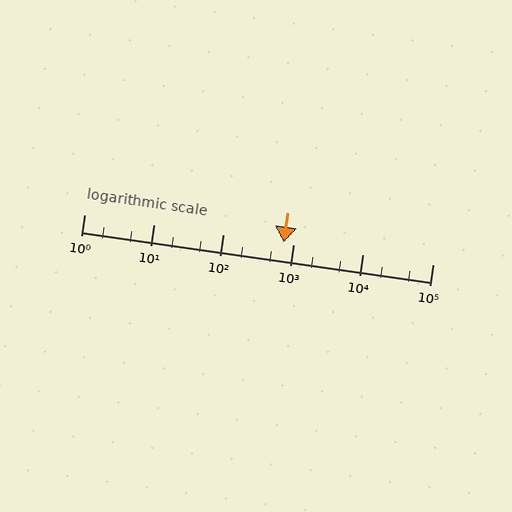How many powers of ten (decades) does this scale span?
The scale spans 5 decades, from 1 to 100000.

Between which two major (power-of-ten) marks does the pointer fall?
The pointer is between 100 and 1000.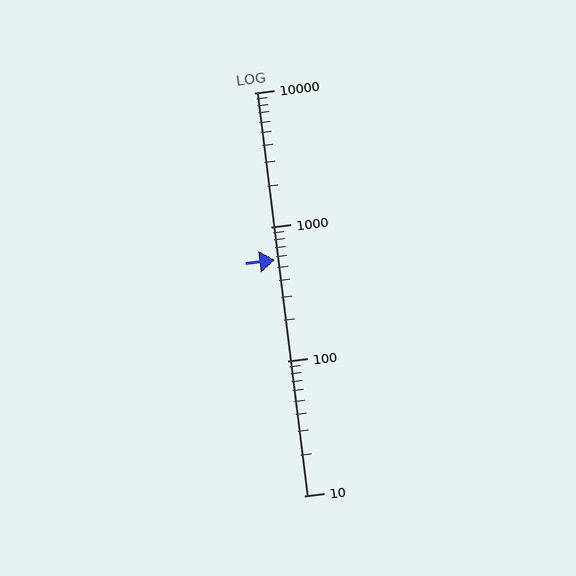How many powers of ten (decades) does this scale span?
The scale spans 3 decades, from 10 to 10000.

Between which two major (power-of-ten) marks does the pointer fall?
The pointer is between 100 and 1000.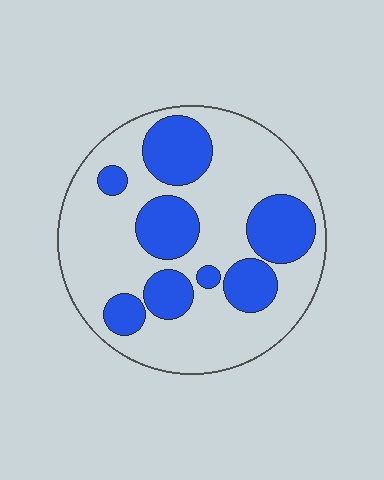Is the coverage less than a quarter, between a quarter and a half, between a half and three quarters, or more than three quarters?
Between a quarter and a half.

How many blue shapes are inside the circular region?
8.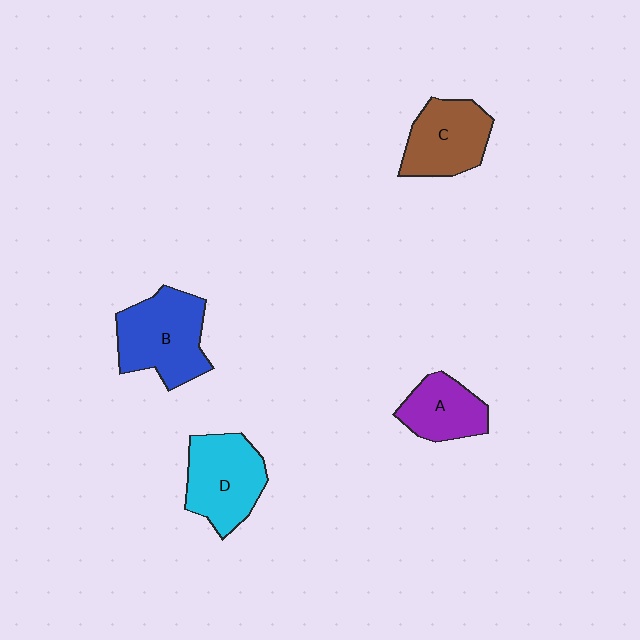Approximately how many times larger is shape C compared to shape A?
Approximately 1.3 times.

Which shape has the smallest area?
Shape A (purple).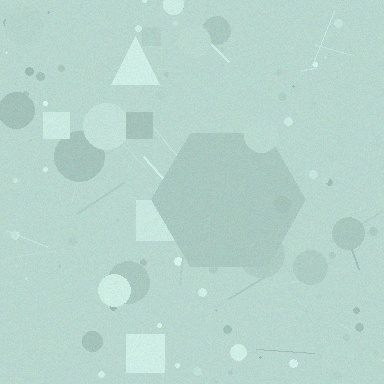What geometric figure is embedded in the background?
A hexagon is embedded in the background.